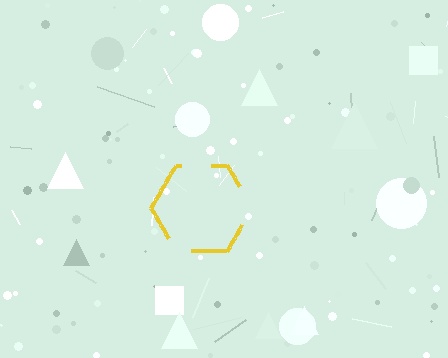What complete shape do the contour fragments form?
The contour fragments form a hexagon.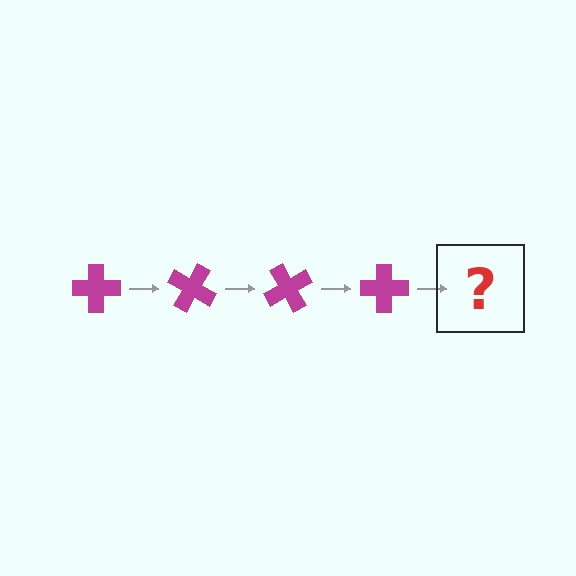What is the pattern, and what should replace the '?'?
The pattern is that the cross rotates 30 degrees each step. The '?' should be a magenta cross rotated 120 degrees.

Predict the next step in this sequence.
The next step is a magenta cross rotated 120 degrees.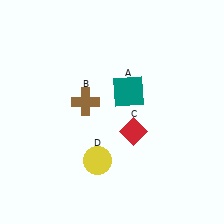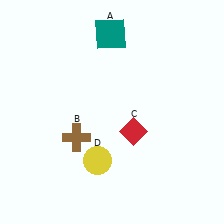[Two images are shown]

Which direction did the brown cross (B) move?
The brown cross (B) moved down.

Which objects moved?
The objects that moved are: the teal square (A), the brown cross (B).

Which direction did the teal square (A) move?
The teal square (A) moved up.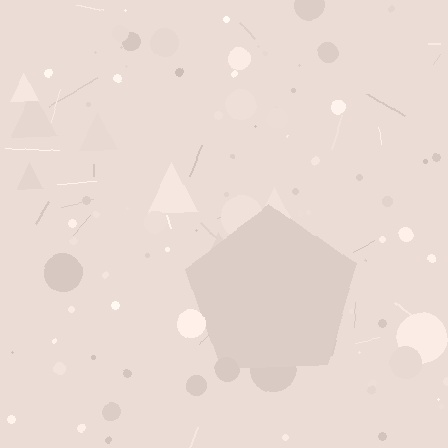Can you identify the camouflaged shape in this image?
The camouflaged shape is a pentagon.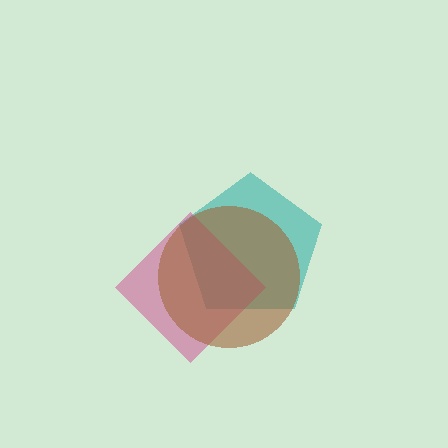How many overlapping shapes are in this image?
There are 3 overlapping shapes in the image.